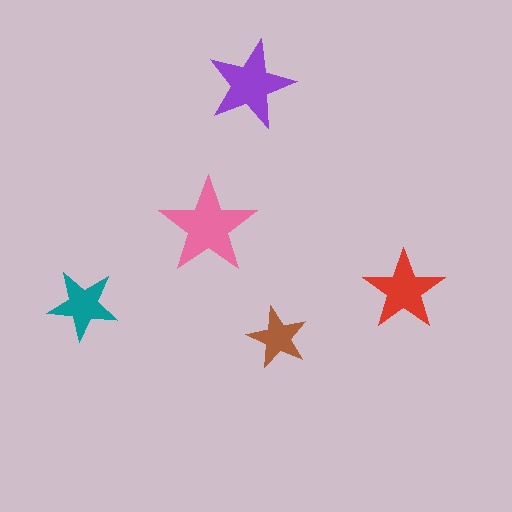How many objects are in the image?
There are 5 objects in the image.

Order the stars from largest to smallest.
the pink one, the purple one, the red one, the teal one, the brown one.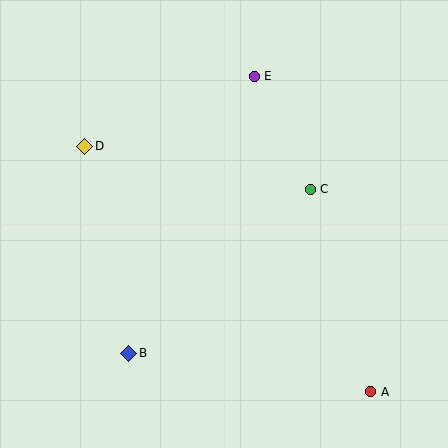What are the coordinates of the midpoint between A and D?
The midpoint between A and D is at (228, 269).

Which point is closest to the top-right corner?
Point E is closest to the top-right corner.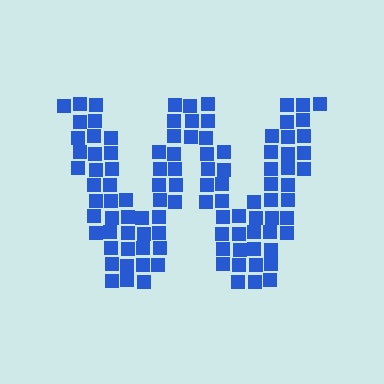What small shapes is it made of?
It is made of small squares.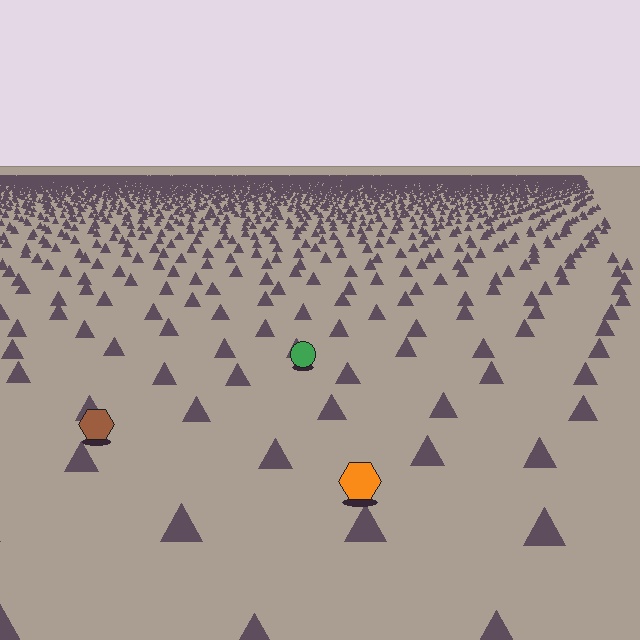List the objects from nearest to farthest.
From nearest to farthest: the orange hexagon, the brown hexagon, the green circle.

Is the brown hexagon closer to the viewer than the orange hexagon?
No. The orange hexagon is closer — you can tell from the texture gradient: the ground texture is coarser near it.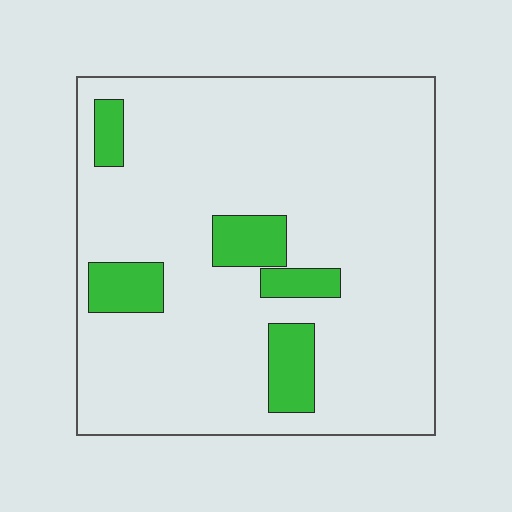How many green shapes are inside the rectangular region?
5.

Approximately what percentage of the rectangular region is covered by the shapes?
Approximately 15%.